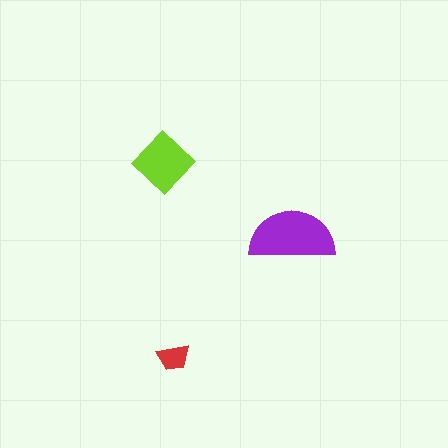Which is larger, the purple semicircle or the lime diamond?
The purple semicircle.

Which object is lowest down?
The red trapezoid is bottommost.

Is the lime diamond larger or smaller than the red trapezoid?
Larger.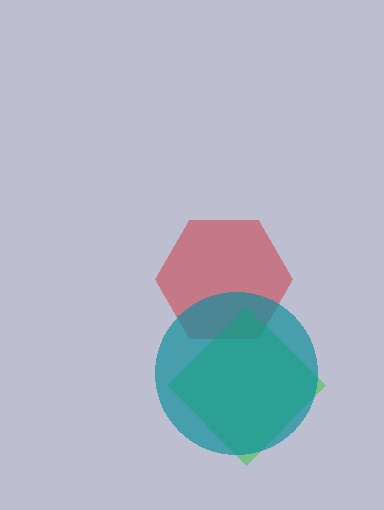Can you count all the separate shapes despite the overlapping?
Yes, there are 3 separate shapes.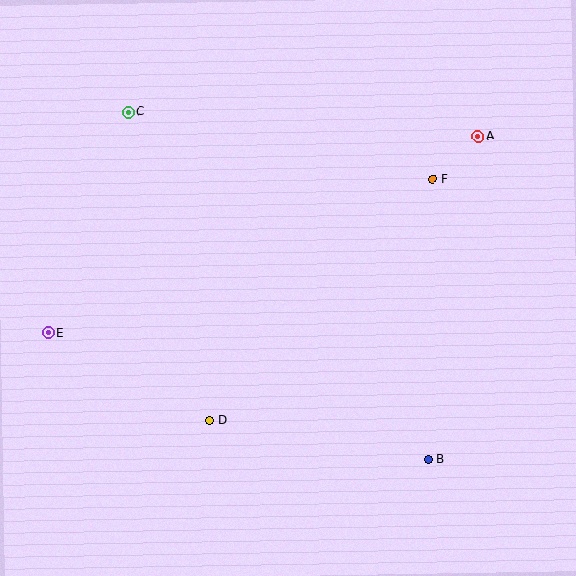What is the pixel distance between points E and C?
The distance between E and C is 235 pixels.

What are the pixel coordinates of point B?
Point B is at (428, 459).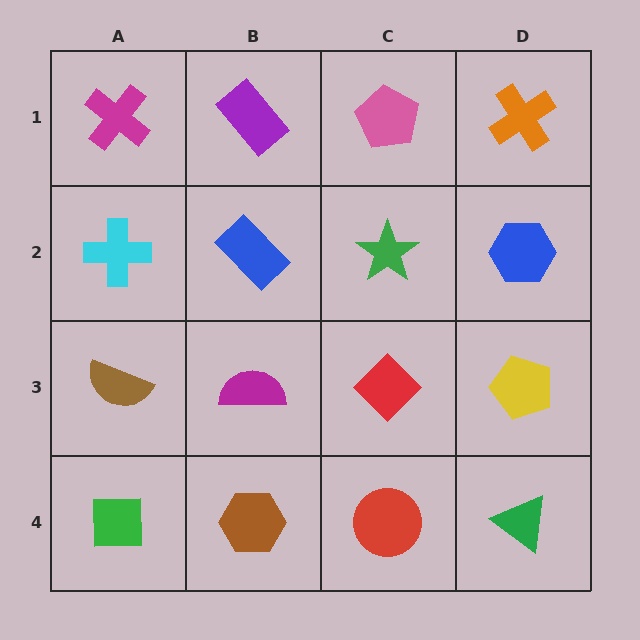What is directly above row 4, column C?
A red diamond.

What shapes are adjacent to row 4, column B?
A magenta semicircle (row 3, column B), a green square (row 4, column A), a red circle (row 4, column C).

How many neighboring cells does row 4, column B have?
3.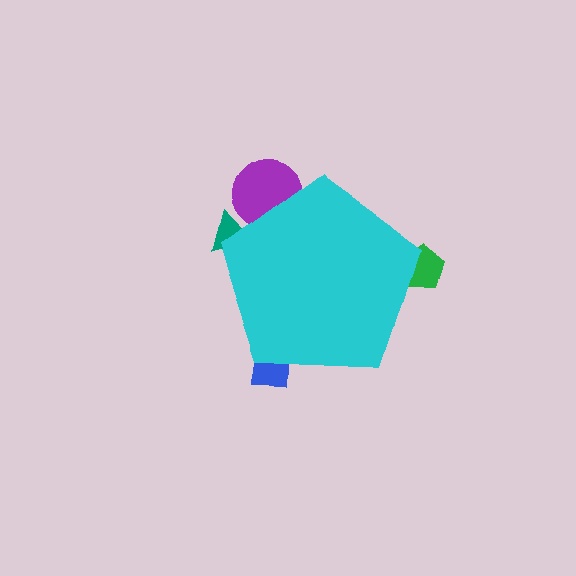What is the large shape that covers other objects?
A cyan pentagon.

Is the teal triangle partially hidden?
Yes, the teal triangle is partially hidden behind the cyan pentagon.